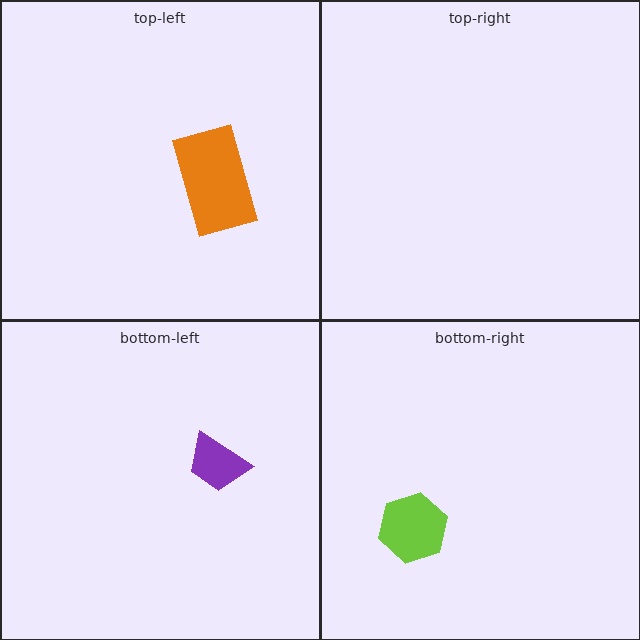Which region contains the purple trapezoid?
The bottom-left region.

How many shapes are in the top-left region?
1.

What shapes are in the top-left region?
The orange rectangle.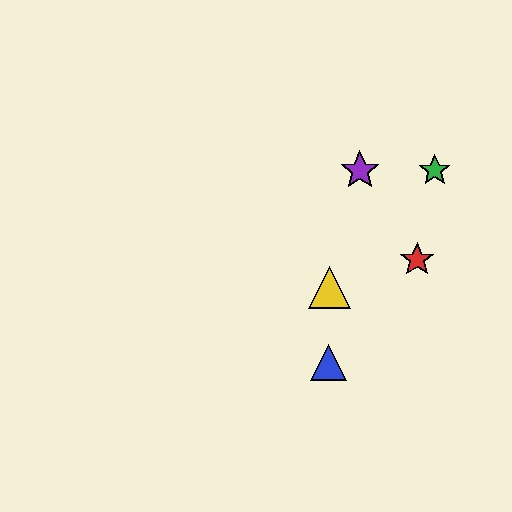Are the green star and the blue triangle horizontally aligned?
No, the green star is at y≈171 and the blue triangle is at y≈362.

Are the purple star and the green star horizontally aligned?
Yes, both are at y≈171.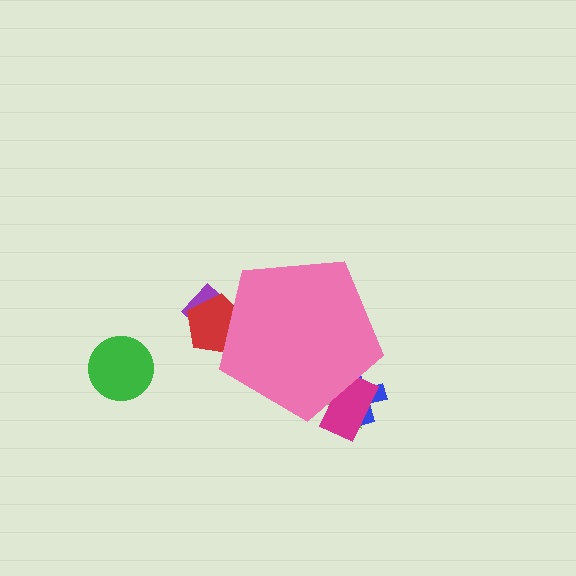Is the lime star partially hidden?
Yes, the lime star is partially hidden behind the pink pentagon.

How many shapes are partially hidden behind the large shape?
5 shapes are partially hidden.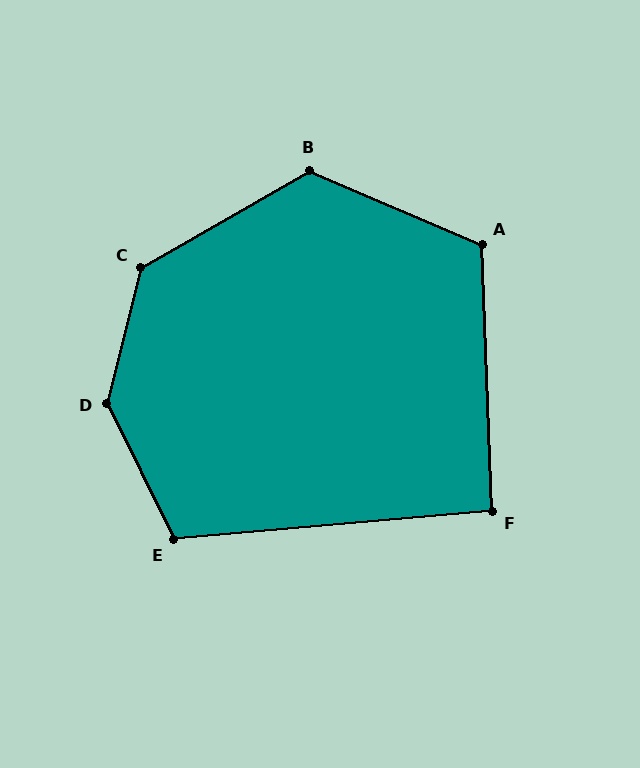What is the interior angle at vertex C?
Approximately 134 degrees (obtuse).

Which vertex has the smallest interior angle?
F, at approximately 93 degrees.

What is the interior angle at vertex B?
Approximately 127 degrees (obtuse).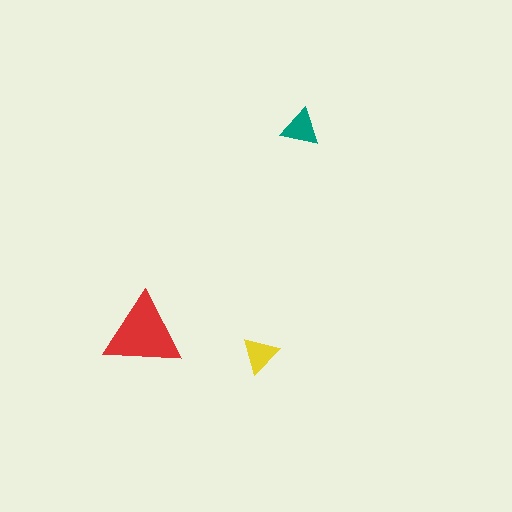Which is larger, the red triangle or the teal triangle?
The red one.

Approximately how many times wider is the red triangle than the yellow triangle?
About 2 times wider.